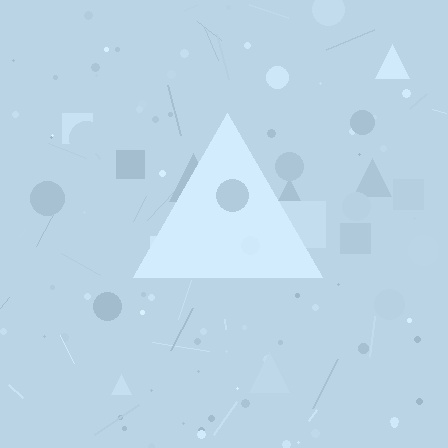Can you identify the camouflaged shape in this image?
The camouflaged shape is a triangle.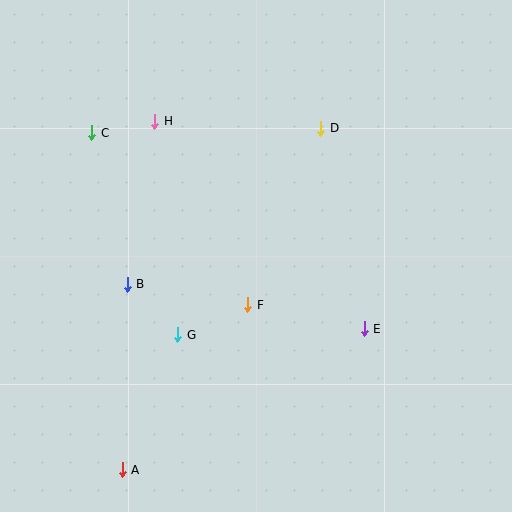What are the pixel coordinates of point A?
Point A is at (122, 470).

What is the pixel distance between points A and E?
The distance between A and E is 280 pixels.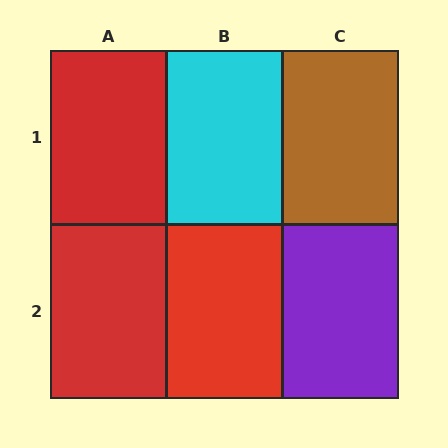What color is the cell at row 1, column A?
Red.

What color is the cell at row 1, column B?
Cyan.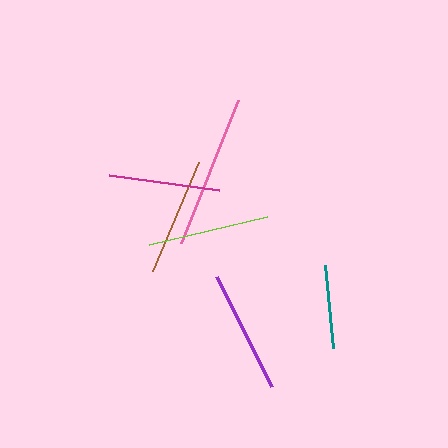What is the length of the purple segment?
The purple segment is approximately 123 pixels long.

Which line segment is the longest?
The pink line is the longest at approximately 154 pixels.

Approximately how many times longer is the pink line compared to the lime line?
The pink line is approximately 1.3 times the length of the lime line.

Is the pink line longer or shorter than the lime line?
The pink line is longer than the lime line.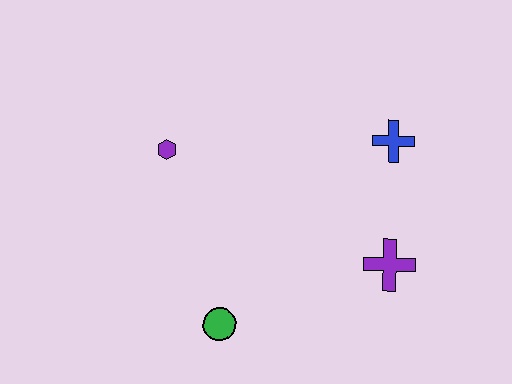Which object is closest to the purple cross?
The blue cross is closest to the purple cross.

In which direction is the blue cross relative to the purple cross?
The blue cross is above the purple cross.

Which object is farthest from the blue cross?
The green circle is farthest from the blue cross.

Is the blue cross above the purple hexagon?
Yes